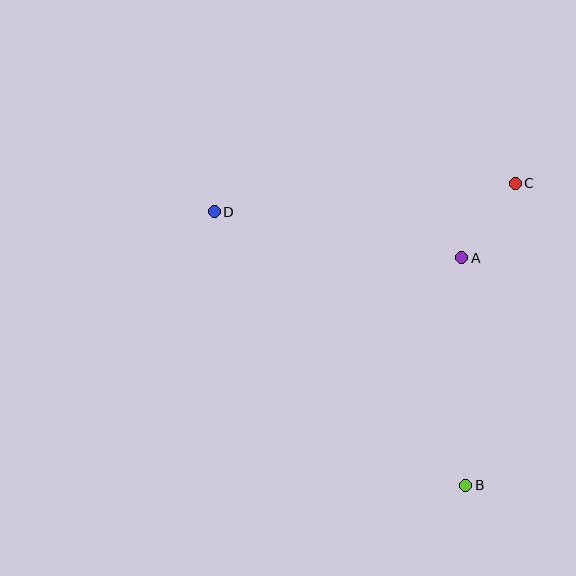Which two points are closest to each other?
Points A and C are closest to each other.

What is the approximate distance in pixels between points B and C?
The distance between B and C is approximately 306 pixels.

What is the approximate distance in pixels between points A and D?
The distance between A and D is approximately 252 pixels.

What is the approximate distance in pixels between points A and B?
The distance between A and B is approximately 228 pixels.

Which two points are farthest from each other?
Points B and D are farthest from each other.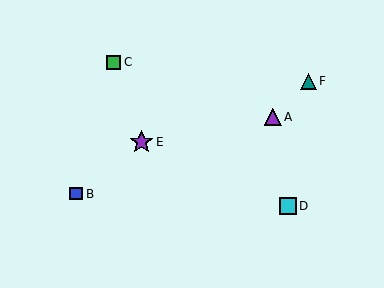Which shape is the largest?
The purple star (labeled E) is the largest.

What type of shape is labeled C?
Shape C is a green square.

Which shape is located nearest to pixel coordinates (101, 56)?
The green square (labeled C) at (114, 62) is nearest to that location.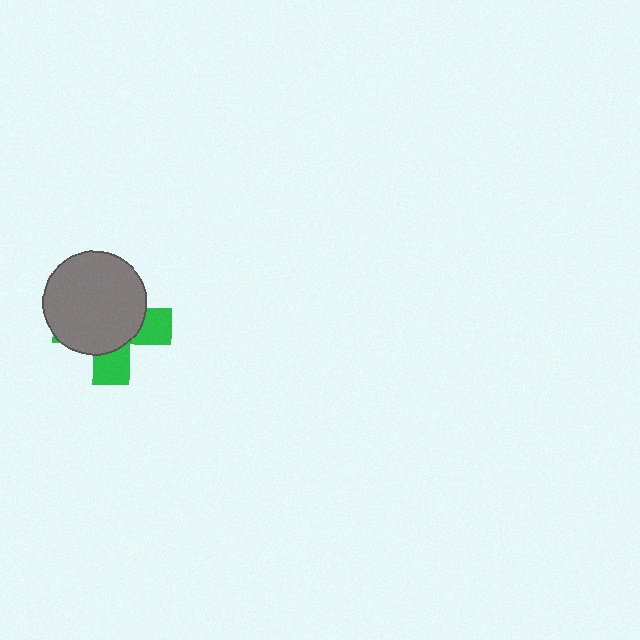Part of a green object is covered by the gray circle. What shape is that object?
It is a cross.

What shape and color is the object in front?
The object in front is a gray circle.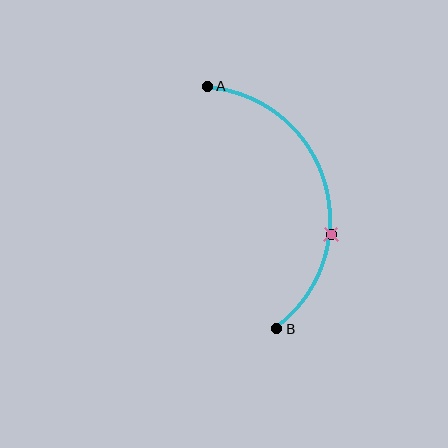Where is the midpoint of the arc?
The arc midpoint is the point on the curve farthest from the straight line joining A and B. It sits to the right of that line.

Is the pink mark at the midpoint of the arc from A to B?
No. The pink mark lies on the arc but is closer to endpoint B. The arc midpoint would be at the point on the curve equidistant along the arc from both A and B.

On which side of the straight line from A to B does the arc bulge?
The arc bulges to the right of the straight line connecting A and B.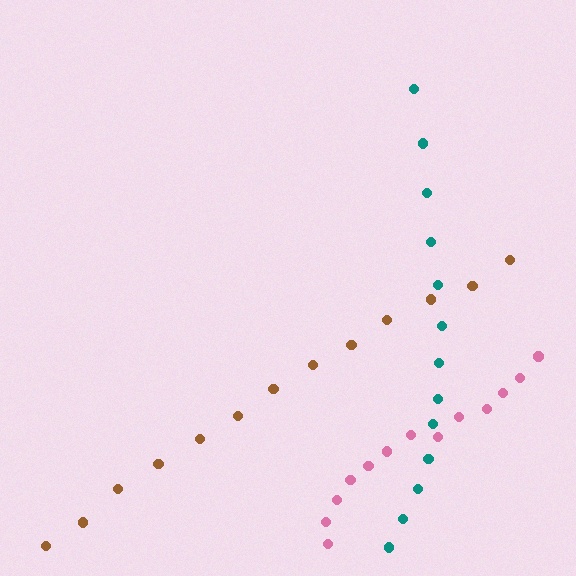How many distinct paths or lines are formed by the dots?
There are 3 distinct paths.